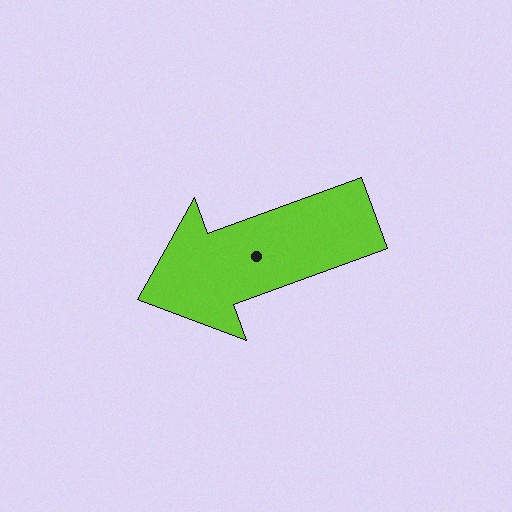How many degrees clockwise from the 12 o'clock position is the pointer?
Approximately 250 degrees.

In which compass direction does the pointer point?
West.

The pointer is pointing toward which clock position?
Roughly 8 o'clock.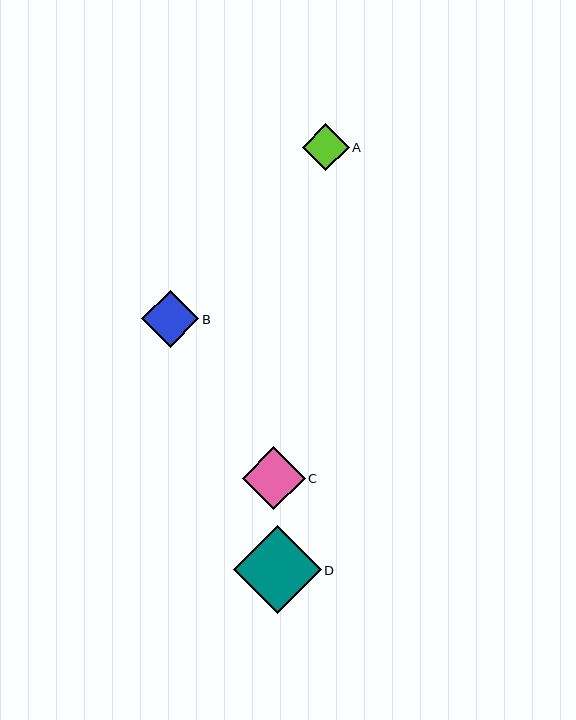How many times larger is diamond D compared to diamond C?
Diamond D is approximately 1.4 times the size of diamond C.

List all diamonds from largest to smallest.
From largest to smallest: D, C, B, A.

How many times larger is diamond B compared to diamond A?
Diamond B is approximately 1.2 times the size of diamond A.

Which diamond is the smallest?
Diamond A is the smallest with a size of approximately 47 pixels.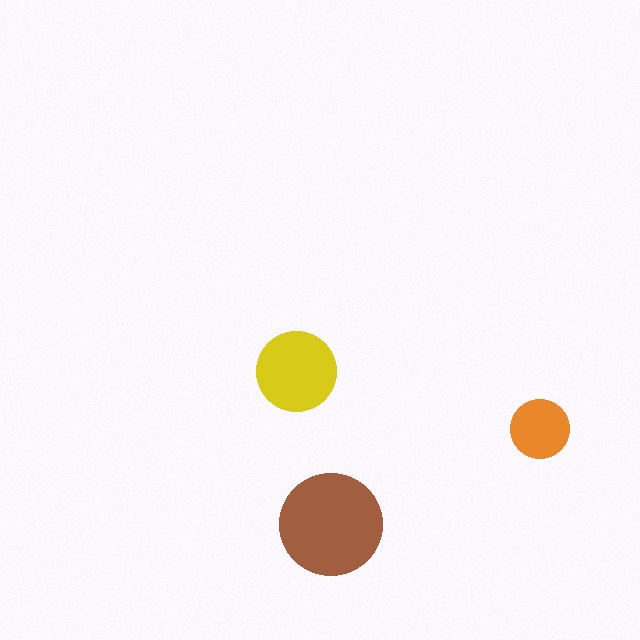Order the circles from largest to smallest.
the brown one, the yellow one, the orange one.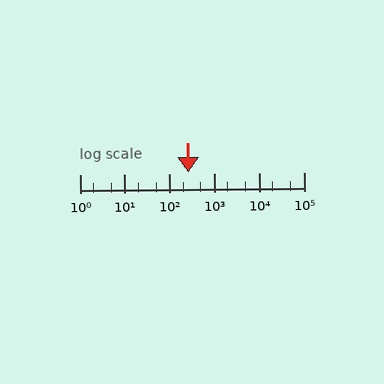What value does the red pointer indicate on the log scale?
The pointer indicates approximately 270.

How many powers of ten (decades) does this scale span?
The scale spans 5 decades, from 1 to 100000.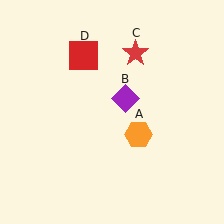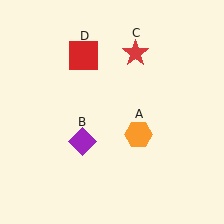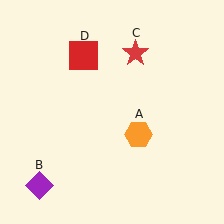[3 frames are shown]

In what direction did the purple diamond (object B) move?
The purple diamond (object B) moved down and to the left.